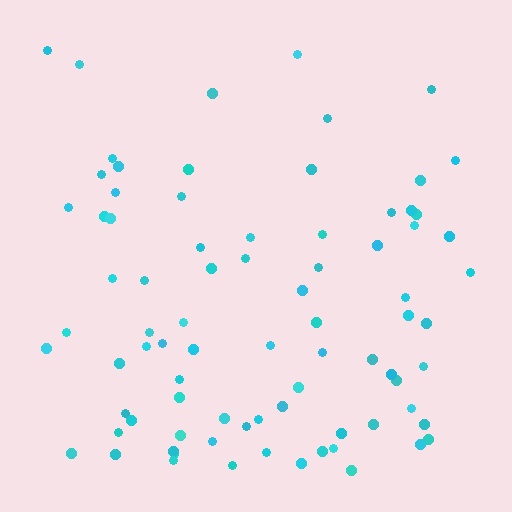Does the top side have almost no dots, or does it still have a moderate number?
Still a moderate number, just noticeably fewer than the bottom.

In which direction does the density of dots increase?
From top to bottom, with the bottom side densest.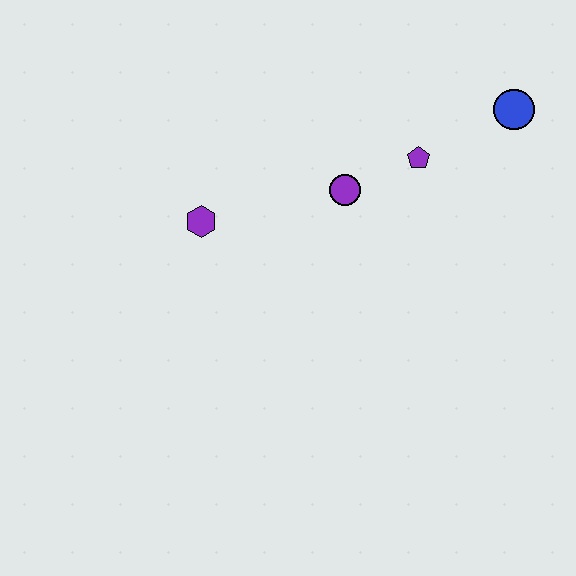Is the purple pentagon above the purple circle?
Yes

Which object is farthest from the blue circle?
The purple hexagon is farthest from the blue circle.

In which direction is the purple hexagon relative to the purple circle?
The purple hexagon is to the left of the purple circle.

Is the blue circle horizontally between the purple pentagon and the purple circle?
No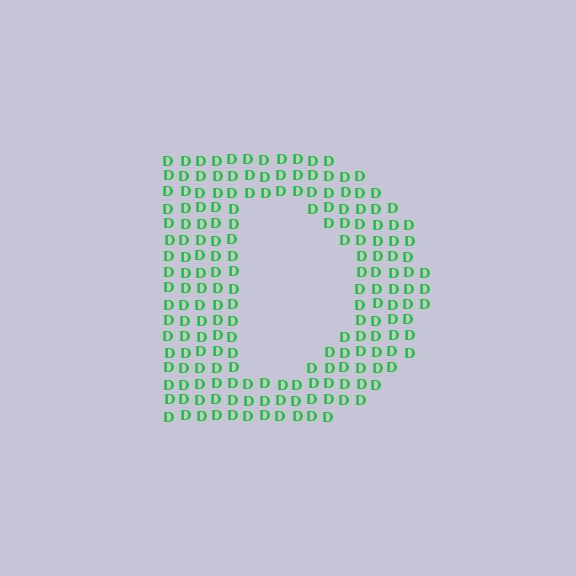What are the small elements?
The small elements are letter D's.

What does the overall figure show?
The overall figure shows the letter D.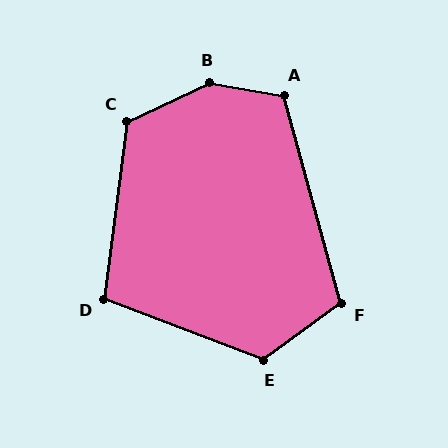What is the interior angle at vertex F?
Approximately 111 degrees (obtuse).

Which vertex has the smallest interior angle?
D, at approximately 104 degrees.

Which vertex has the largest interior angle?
B, at approximately 146 degrees.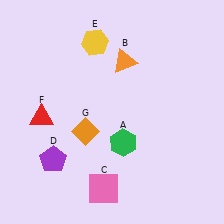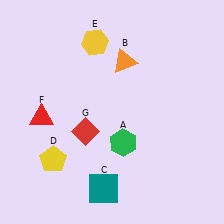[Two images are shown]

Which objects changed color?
C changed from pink to teal. D changed from purple to yellow. G changed from orange to red.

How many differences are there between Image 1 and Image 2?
There are 3 differences between the two images.